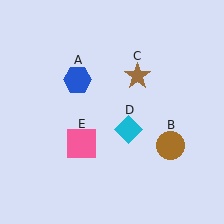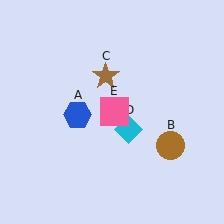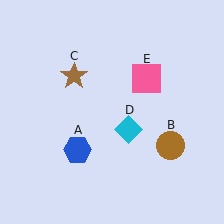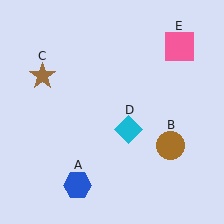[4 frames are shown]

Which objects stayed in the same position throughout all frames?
Brown circle (object B) and cyan diamond (object D) remained stationary.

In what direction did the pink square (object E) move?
The pink square (object E) moved up and to the right.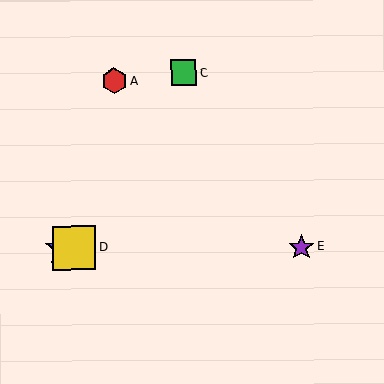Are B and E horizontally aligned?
Yes, both are at y≈248.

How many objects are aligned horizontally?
3 objects (B, D, E) are aligned horizontally.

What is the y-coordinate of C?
Object C is at y≈73.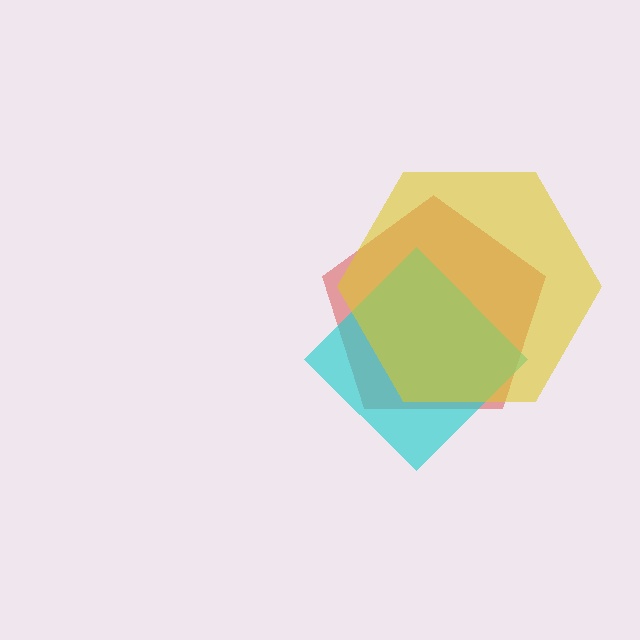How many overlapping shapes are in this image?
There are 3 overlapping shapes in the image.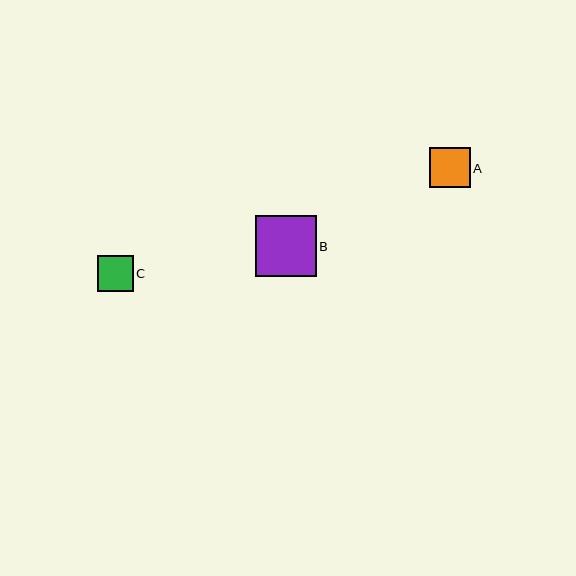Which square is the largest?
Square B is the largest with a size of approximately 61 pixels.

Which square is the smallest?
Square C is the smallest with a size of approximately 36 pixels.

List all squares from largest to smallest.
From largest to smallest: B, A, C.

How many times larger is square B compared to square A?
Square B is approximately 1.5 times the size of square A.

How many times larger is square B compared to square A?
Square B is approximately 1.5 times the size of square A.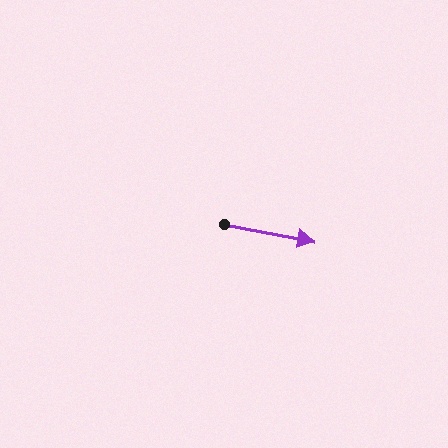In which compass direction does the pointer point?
East.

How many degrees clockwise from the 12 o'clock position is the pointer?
Approximately 101 degrees.